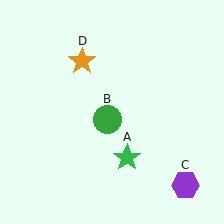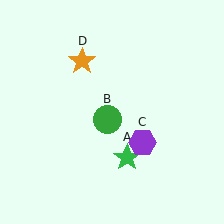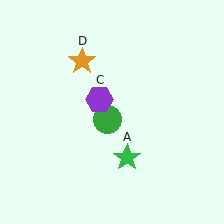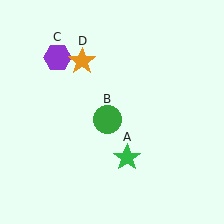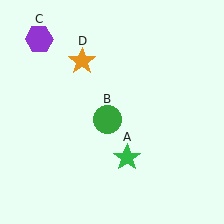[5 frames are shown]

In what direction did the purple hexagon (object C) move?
The purple hexagon (object C) moved up and to the left.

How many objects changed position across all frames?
1 object changed position: purple hexagon (object C).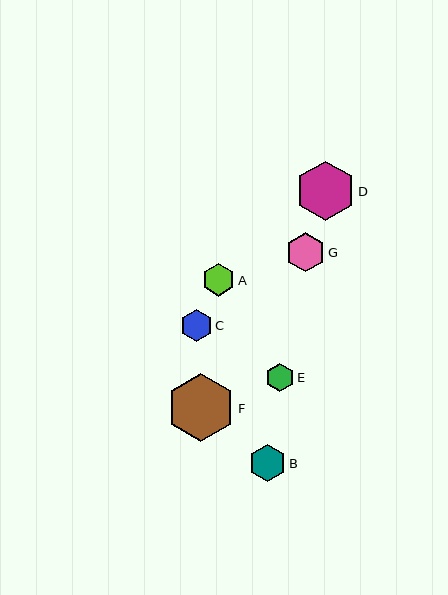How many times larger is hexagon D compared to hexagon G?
Hexagon D is approximately 1.5 times the size of hexagon G.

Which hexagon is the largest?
Hexagon F is the largest with a size of approximately 68 pixels.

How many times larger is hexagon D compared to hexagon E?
Hexagon D is approximately 2.1 times the size of hexagon E.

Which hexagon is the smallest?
Hexagon E is the smallest with a size of approximately 28 pixels.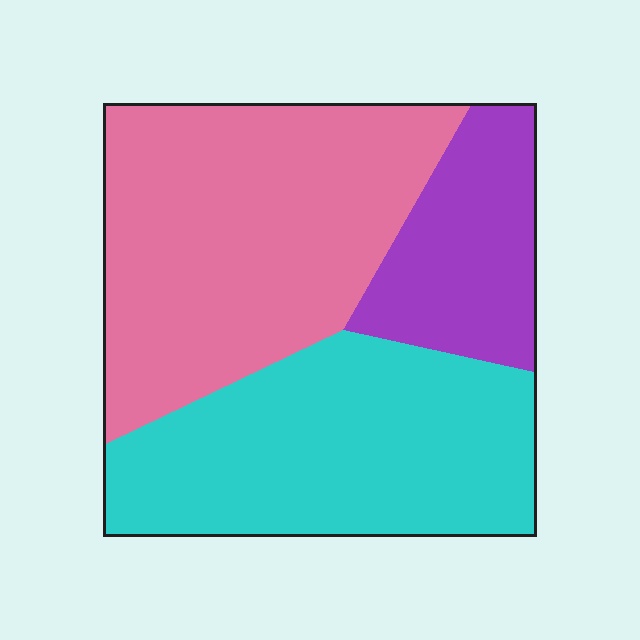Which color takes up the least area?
Purple, at roughly 20%.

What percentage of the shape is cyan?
Cyan covers 38% of the shape.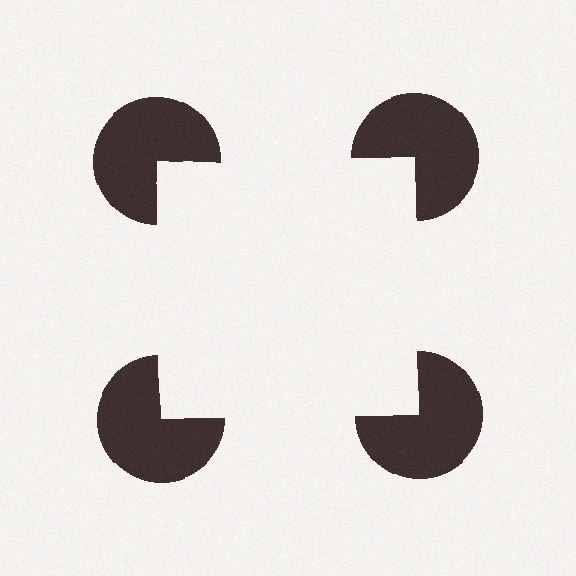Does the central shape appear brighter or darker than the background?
It typically appears slightly brighter than the background, even though no actual brightness change is drawn.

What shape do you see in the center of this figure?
An illusory square — its edges are inferred from the aligned wedge cuts in the pac-man discs, not physically drawn.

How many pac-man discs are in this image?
There are 4 — one at each vertex of the illusory square.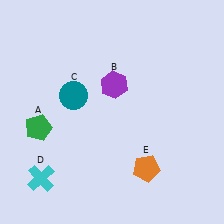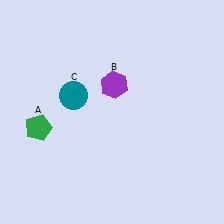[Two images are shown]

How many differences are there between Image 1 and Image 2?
There are 2 differences between the two images.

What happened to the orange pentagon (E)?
The orange pentagon (E) was removed in Image 2. It was in the bottom-right area of Image 1.